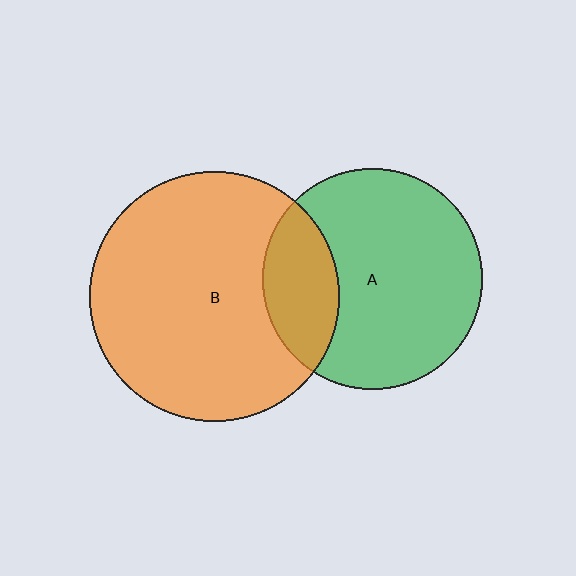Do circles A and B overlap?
Yes.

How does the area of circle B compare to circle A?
Approximately 1.3 times.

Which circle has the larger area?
Circle B (orange).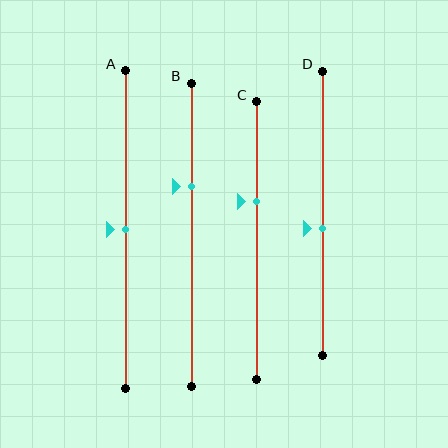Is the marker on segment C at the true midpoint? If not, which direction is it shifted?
No, the marker on segment C is shifted upward by about 14% of the segment length.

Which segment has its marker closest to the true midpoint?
Segment A has its marker closest to the true midpoint.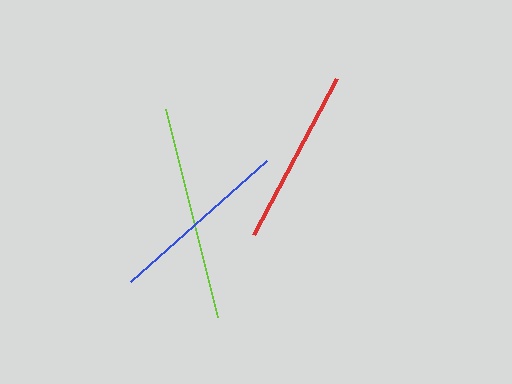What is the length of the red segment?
The red segment is approximately 176 pixels long.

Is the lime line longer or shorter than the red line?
The lime line is longer than the red line.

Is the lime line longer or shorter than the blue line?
The lime line is longer than the blue line.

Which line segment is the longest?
The lime line is the longest at approximately 214 pixels.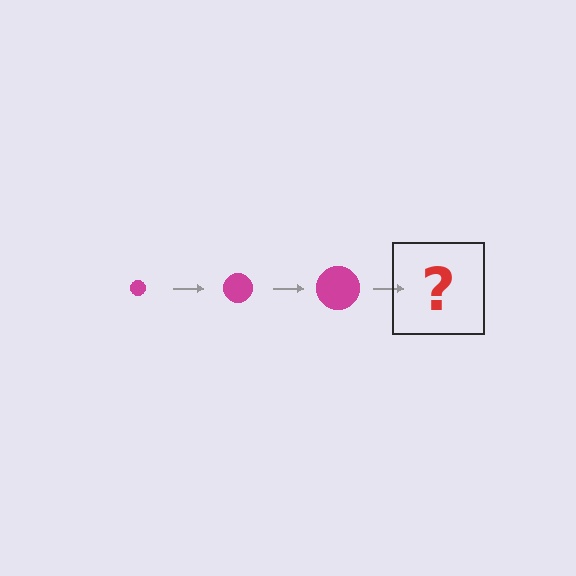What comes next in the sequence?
The next element should be a magenta circle, larger than the previous one.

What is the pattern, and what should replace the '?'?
The pattern is that the circle gets progressively larger each step. The '?' should be a magenta circle, larger than the previous one.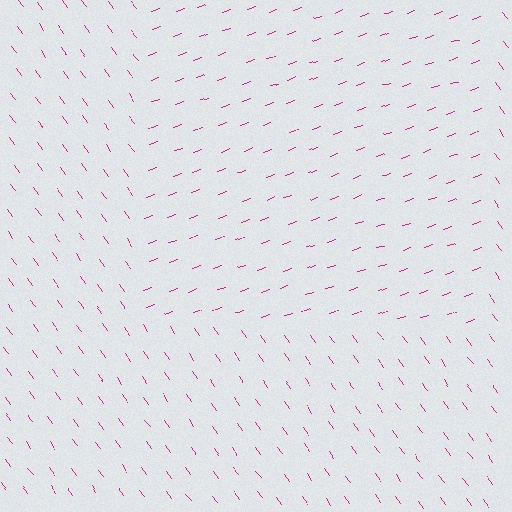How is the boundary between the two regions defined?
The boundary is defined purely by a change in line orientation (approximately 73 degrees difference). All lines are the same color and thickness.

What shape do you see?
I see a rectangle.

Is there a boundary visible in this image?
Yes, there is a texture boundary formed by a change in line orientation.